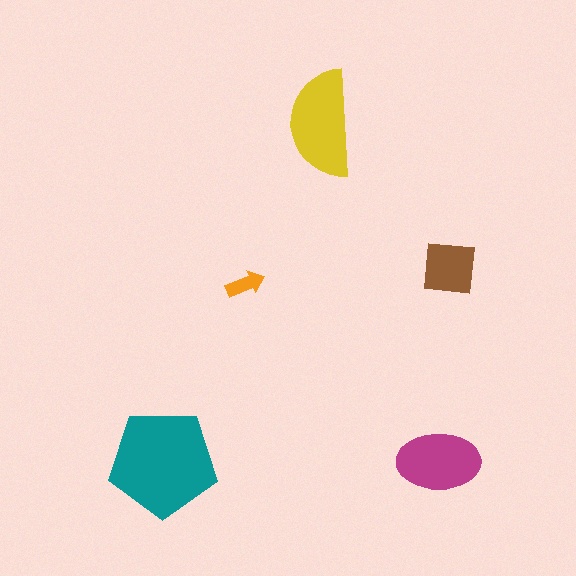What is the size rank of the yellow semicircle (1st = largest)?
2nd.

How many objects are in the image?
There are 5 objects in the image.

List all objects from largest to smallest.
The teal pentagon, the yellow semicircle, the magenta ellipse, the brown square, the orange arrow.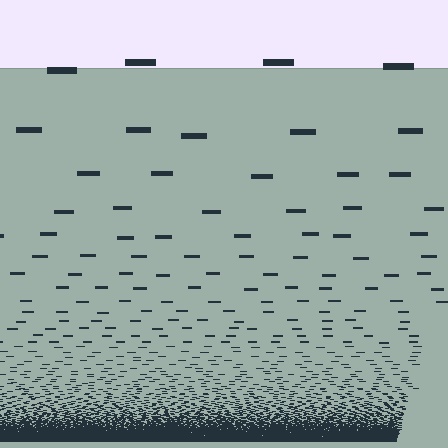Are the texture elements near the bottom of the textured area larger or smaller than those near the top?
Smaller. The gradient is inverted — elements near the bottom are smaller and denser.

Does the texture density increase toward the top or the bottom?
Density increases toward the bottom.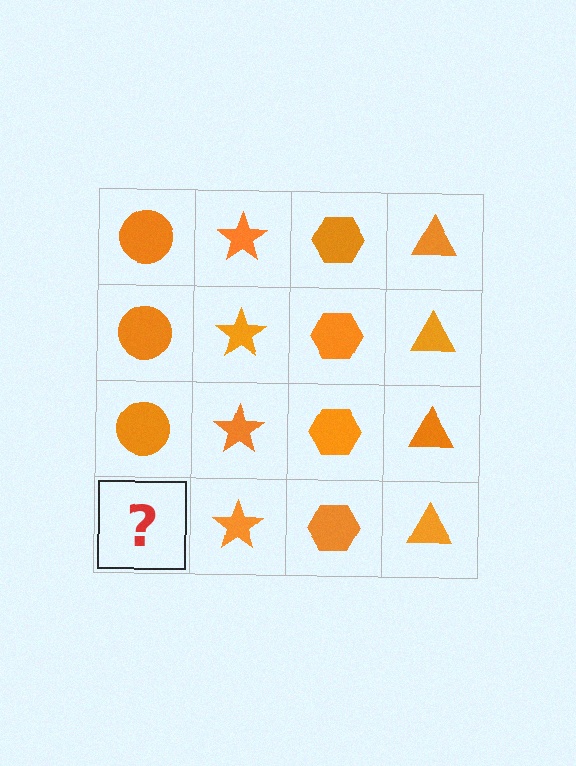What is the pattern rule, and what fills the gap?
The rule is that each column has a consistent shape. The gap should be filled with an orange circle.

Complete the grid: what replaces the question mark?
The question mark should be replaced with an orange circle.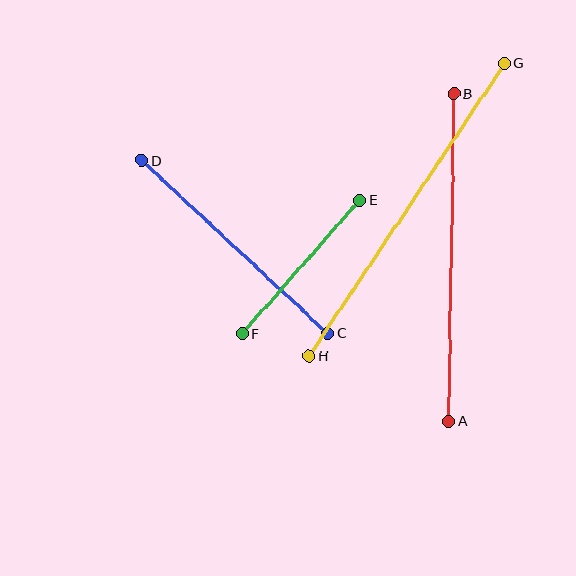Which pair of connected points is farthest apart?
Points G and H are farthest apart.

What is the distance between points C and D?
The distance is approximately 254 pixels.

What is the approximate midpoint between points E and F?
The midpoint is at approximately (301, 267) pixels.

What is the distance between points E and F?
The distance is approximately 178 pixels.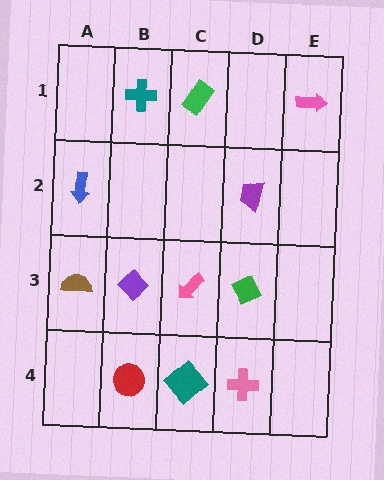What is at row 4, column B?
A red circle.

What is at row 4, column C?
A teal diamond.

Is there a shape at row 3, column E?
No, that cell is empty.